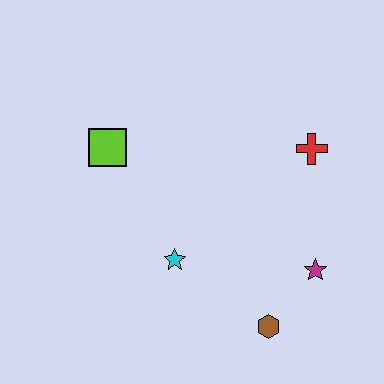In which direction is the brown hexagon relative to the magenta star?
The brown hexagon is below the magenta star.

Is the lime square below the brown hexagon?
No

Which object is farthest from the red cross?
The lime square is farthest from the red cross.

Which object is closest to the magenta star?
The brown hexagon is closest to the magenta star.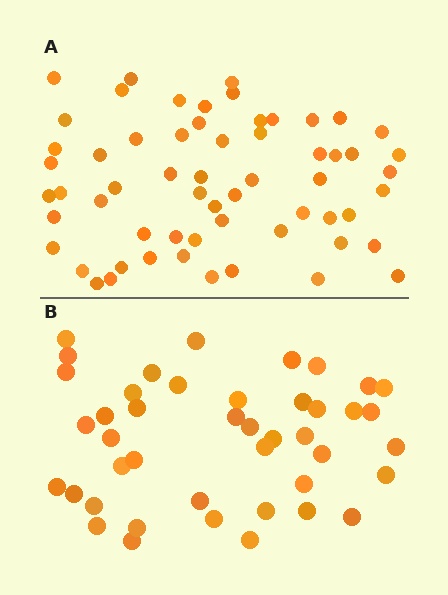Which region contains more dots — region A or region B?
Region A (the top region) has more dots.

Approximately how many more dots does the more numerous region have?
Region A has approximately 15 more dots than region B.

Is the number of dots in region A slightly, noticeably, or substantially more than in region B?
Region A has noticeably more, but not dramatically so. The ratio is roughly 1.4 to 1.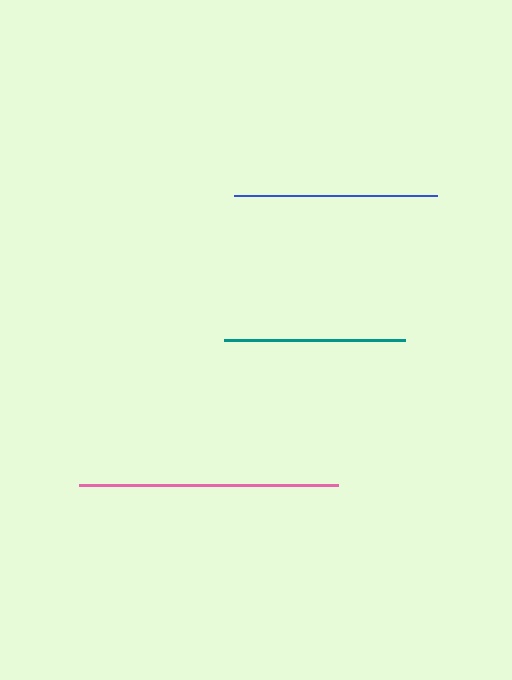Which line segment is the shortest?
The teal line is the shortest at approximately 181 pixels.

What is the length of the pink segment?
The pink segment is approximately 259 pixels long.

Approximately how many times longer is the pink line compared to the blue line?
The pink line is approximately 1.3 times the length of the blue line.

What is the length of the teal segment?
The teal segment is approximately 181 pixels long.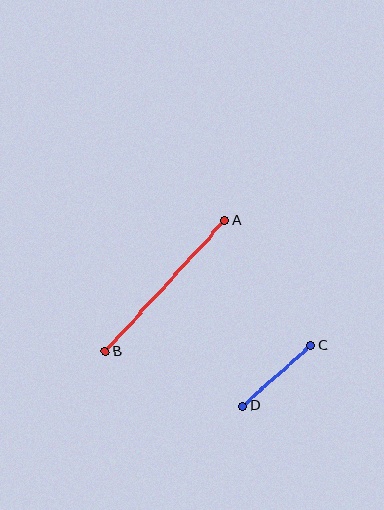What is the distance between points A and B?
The distance is approximately 178 pixels.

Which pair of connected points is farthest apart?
Points A and B are farthest apart.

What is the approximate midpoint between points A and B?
The midpoint is at approximately (165, 286) pixels.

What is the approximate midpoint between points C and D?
The midpoint is at approximately (277, 376) pixels.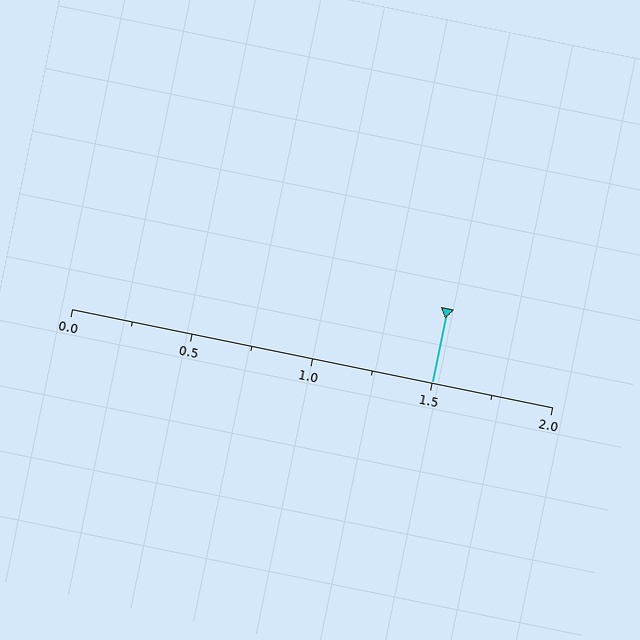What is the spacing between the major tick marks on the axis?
The major ticks are spaced 0.5 apart.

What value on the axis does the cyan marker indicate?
The marker indicates approximately 1.5.